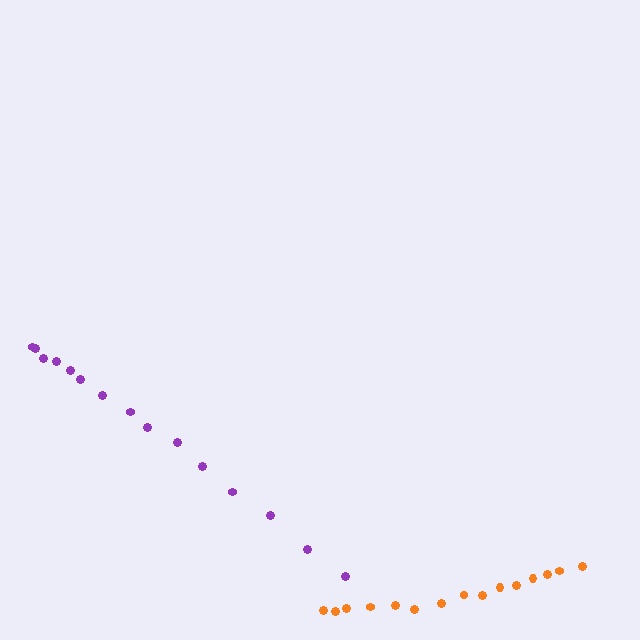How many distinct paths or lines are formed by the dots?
There are 2 distinct paths.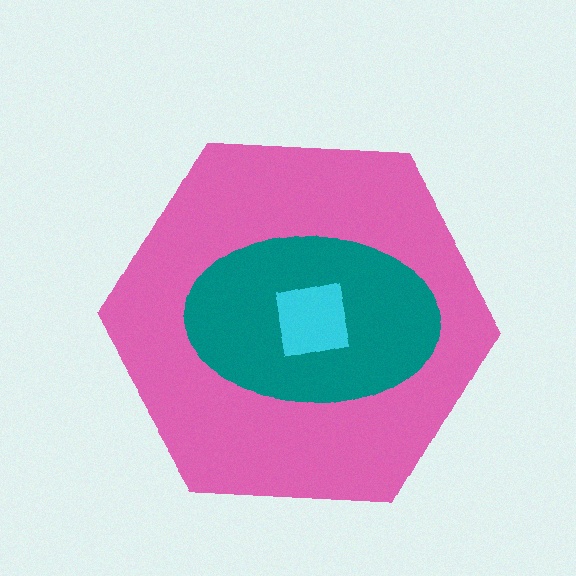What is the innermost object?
The cyan square.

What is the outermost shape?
The pink hexagon.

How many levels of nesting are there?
3.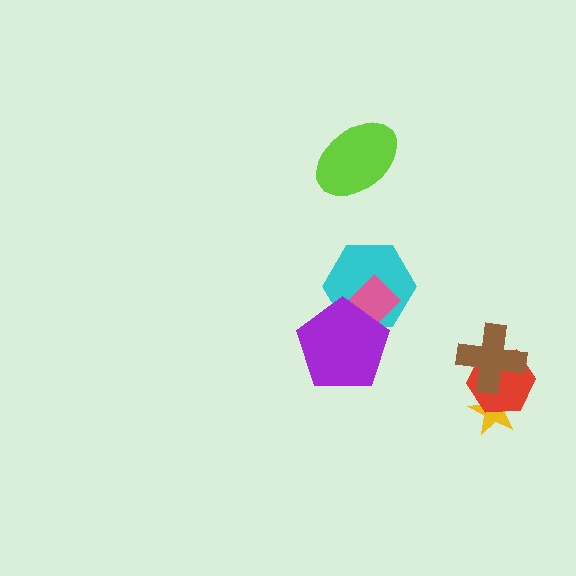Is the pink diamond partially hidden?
Yes, it is partially covered by another shape.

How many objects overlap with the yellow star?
2 objects overlap with the yellow star.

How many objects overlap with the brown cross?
2 objects overlap with the brown cross.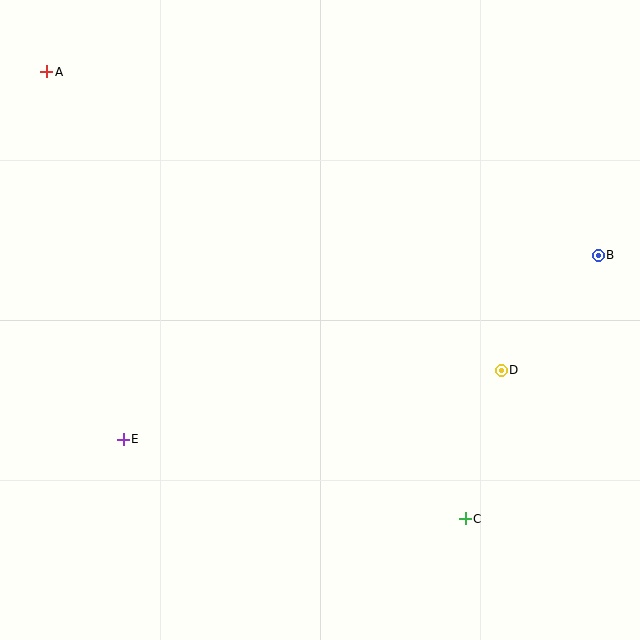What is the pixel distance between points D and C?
The distance between D and C is 152 pixels.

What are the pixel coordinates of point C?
Point C is at (465, 519).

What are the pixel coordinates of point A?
Point A is at (47, 72).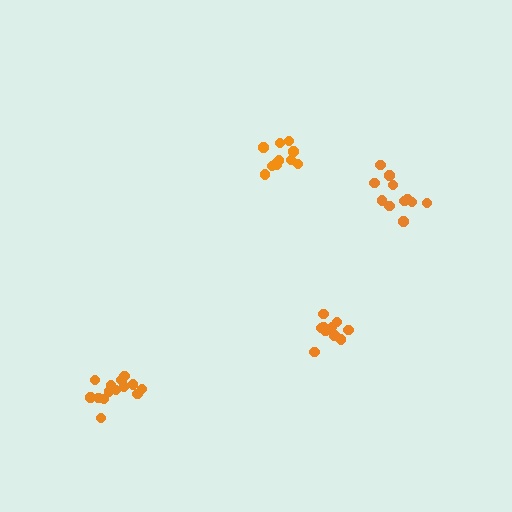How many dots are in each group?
Group 1: 10 dots, Group 2: 14 dots, Group 3: 11 dots, Group 4: 11 dots (46 total).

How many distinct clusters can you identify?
There are 4 distinct clusters.